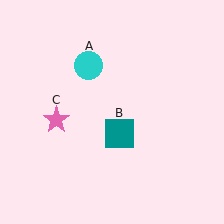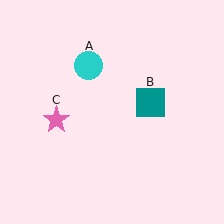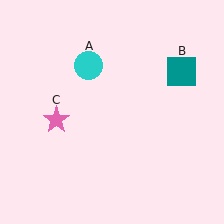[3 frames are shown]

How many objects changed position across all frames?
1 object changed position: teal square (object B).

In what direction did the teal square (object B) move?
The teal square (object B) moved up and to the right.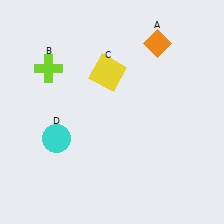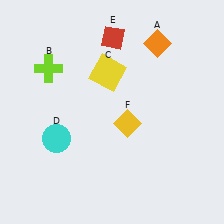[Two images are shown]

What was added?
A red diamond (E), a yellow diamond (F) were added in Image 2.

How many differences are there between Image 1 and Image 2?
There are 2 differences between the two images.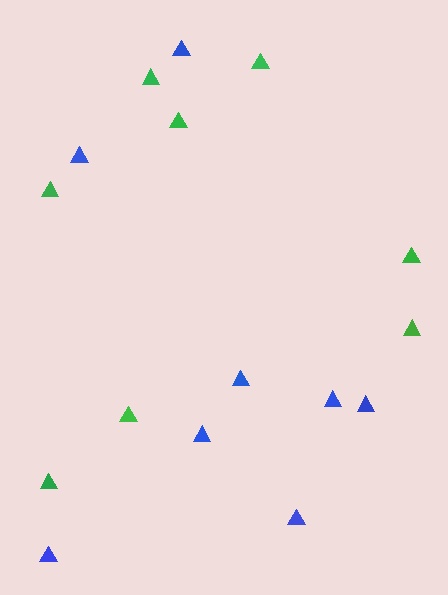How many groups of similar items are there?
There are 2 groups: one group of blue triangles (8) and one group of green triangles (8).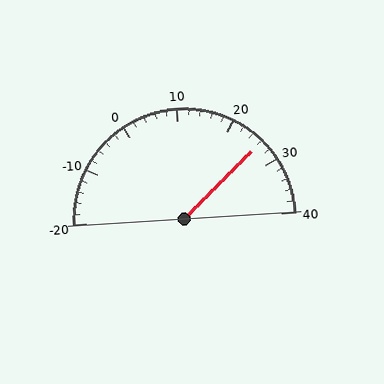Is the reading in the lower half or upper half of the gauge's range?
The reading is in the upper half of the range (-20 to 40).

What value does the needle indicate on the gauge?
The needle indicates approximately 26.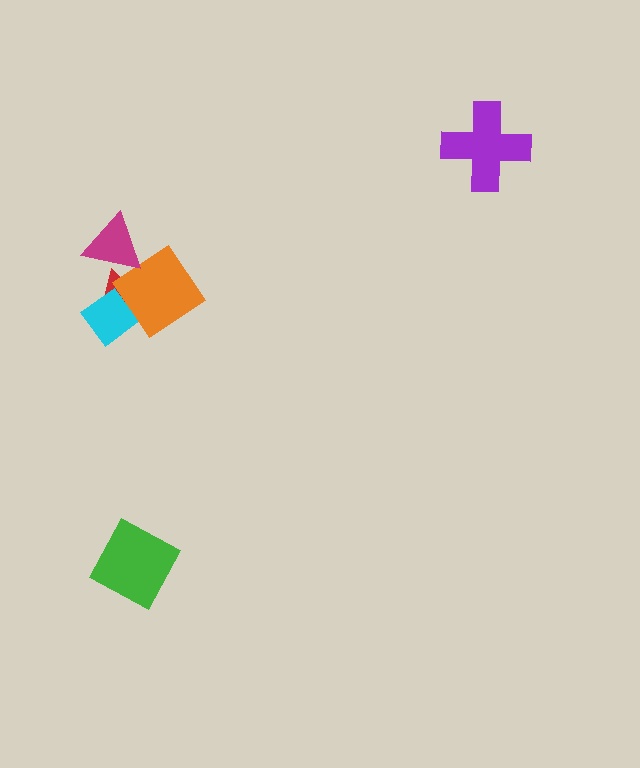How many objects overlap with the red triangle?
3 objects overlap with the red triangle.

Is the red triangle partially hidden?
Yes, it is partially covered by another shape.